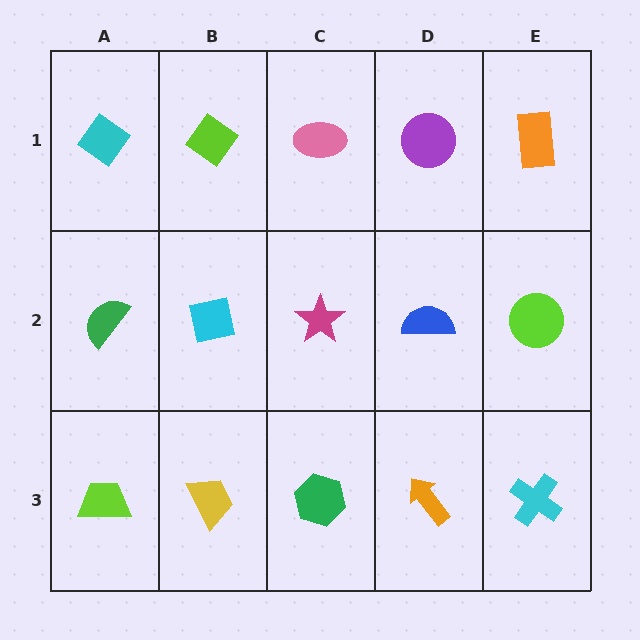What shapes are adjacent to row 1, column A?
A green semicircle (row 2, column A), a lime diamond (row 1, column B).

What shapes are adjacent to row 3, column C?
A magenta star (row 2, column C), a yellow trapezoid (row 3, column B), an orange arrow (row 3, column D).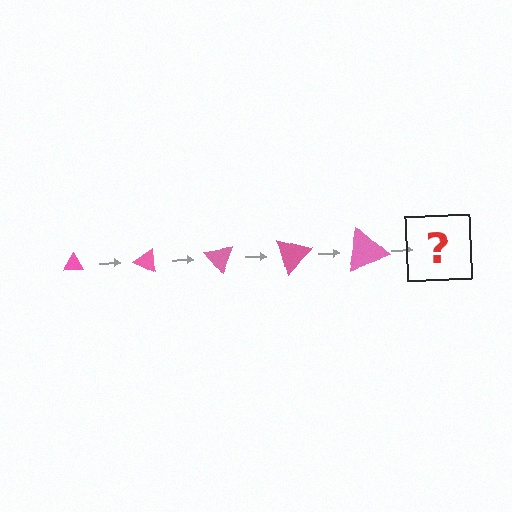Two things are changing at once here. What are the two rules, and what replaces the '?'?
The two rules are that the triangle grows larger each step and it rotates 25 degrees each step. The '?' should be a triangle, larger than the previous one and rotated 125 degrees from the start.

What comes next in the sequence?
The next element should be a triangle, larger than the previous one and rotated 125 degrees from the start.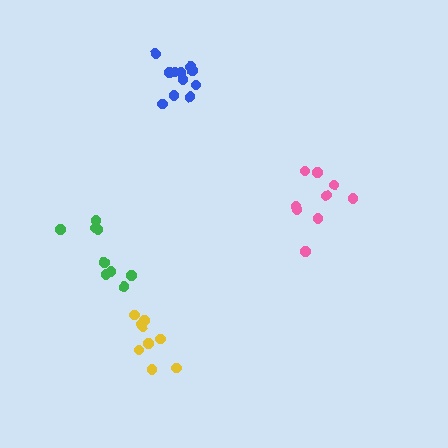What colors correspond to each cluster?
The clusters are colored: yellow, pink, green, blue.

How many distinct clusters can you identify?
There are 4 distinct clusters.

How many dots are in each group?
Group 1: 9 dots, Group 2: 9 dots, Group 3: 9 dots, Group 4: 11 dots (38 total).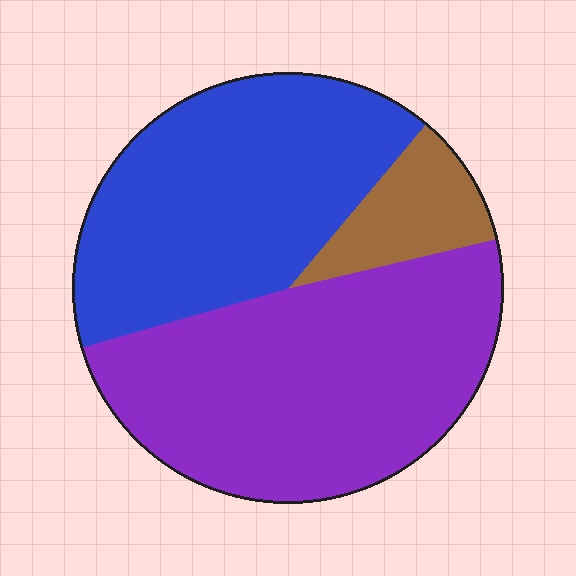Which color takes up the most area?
Purple, at roughly 50%.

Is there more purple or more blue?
Purple.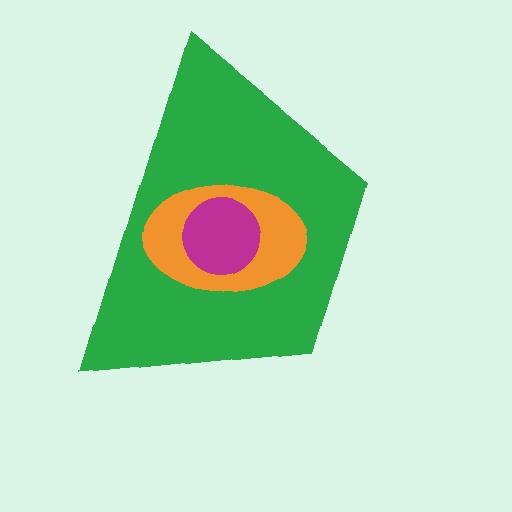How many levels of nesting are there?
3.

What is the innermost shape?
The magenta circle.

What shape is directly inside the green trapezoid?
The orange ellipse.